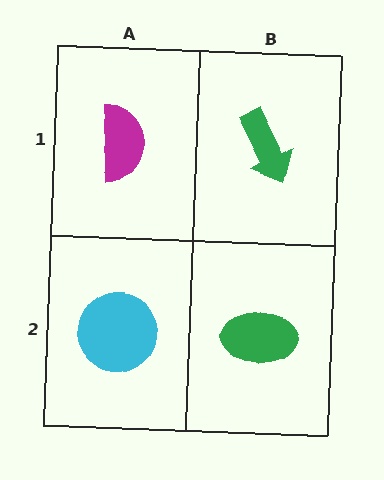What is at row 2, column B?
A green ellipse.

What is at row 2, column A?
A cyan circle.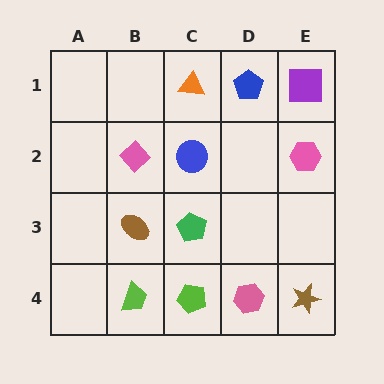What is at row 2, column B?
A pink diamond.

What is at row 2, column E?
A pink hexagon.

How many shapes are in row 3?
2 shapes.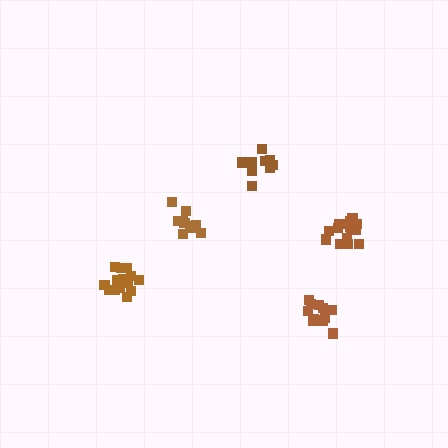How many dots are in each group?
Group 1: 10 dots, Group 2: 12 dots, Group 3: 15 dots, Group 4: 16 dots, Group 5: 13 dots (66 total).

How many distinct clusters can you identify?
There are 5 distinct clusters.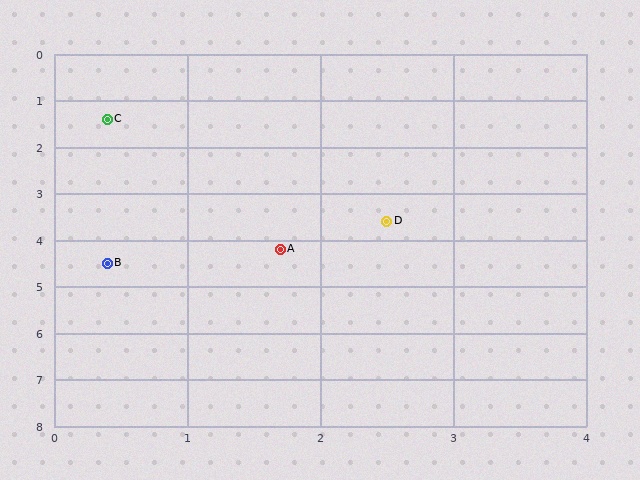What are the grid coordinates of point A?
Point A is at approximately (1.7, 4.2).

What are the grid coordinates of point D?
Point D is at approximately (2.5, 3.6).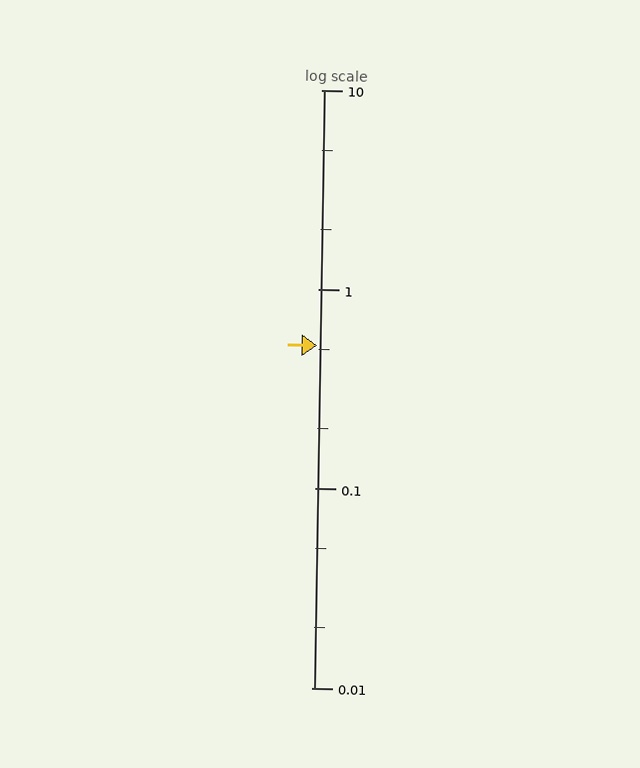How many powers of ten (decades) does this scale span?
The scale spans 3 decades, from 0.01 to 10.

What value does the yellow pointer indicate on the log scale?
The pointer indicates approximately 0.52.